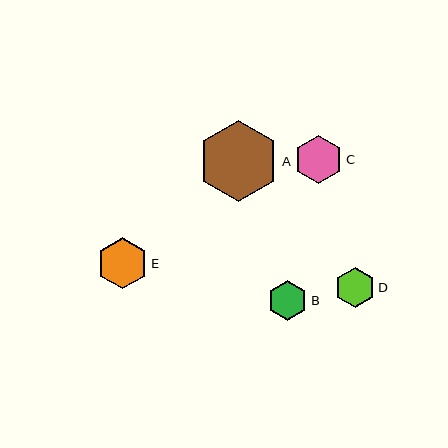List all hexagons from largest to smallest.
From largest to smallest: A, E, C, D, B.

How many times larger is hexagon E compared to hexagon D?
Hexagon E is approximately 1.3 times the size of hexagon D.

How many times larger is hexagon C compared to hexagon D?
Hexagon C is approximately 1.2 times the size of hexagon D.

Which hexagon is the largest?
Hexagon A is the largest with a size of approximately 81 pixels.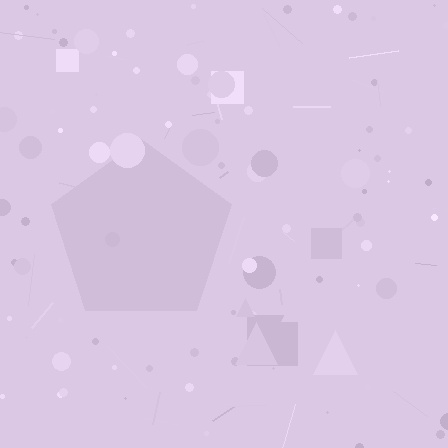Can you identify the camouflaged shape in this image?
The camouflaged shape is a pentagon.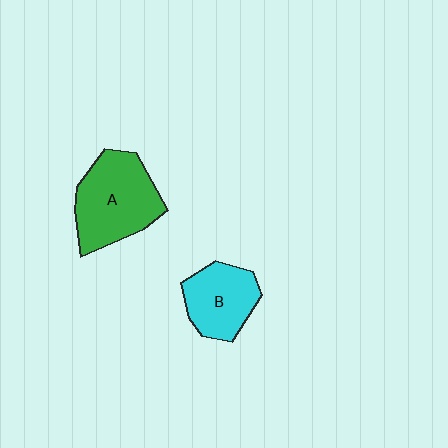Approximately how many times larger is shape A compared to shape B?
Approximately 1.4 times.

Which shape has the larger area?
Shape A (green).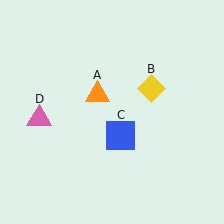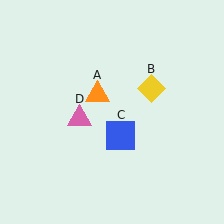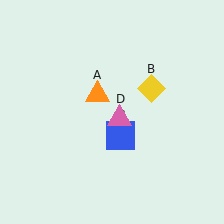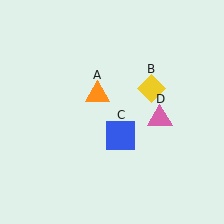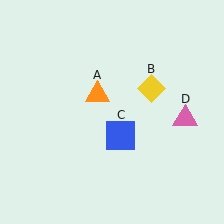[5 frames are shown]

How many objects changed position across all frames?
1 object changed position: pink triangle (object D).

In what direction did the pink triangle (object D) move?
The pink triangle (object D) moved right.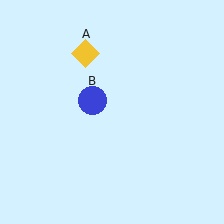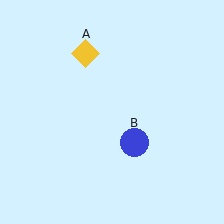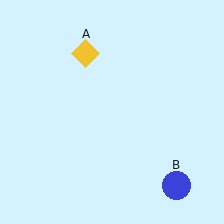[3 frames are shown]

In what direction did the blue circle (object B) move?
The blue circle (object B) moved down and to the right.